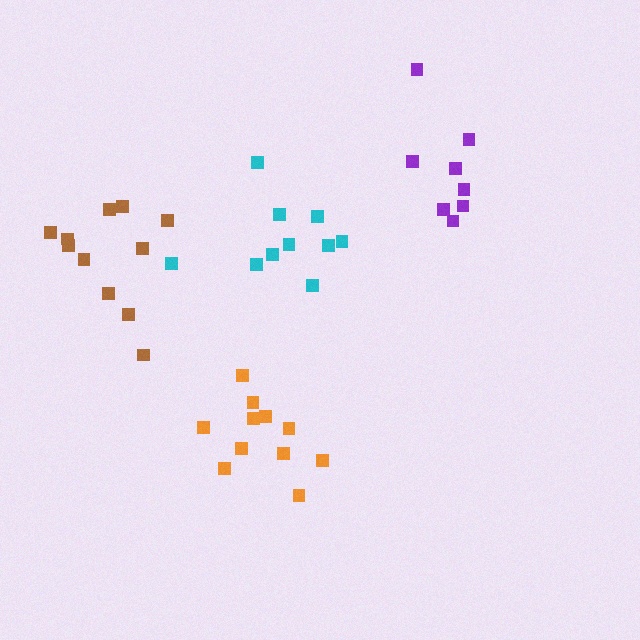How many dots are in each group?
Group 1: 11 dots, Group 2: 8 dots, Group 3: 11 dots, Group 4: 10 dots (40 total).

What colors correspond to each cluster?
The clusters are colored: orange, purple, brown, cyan.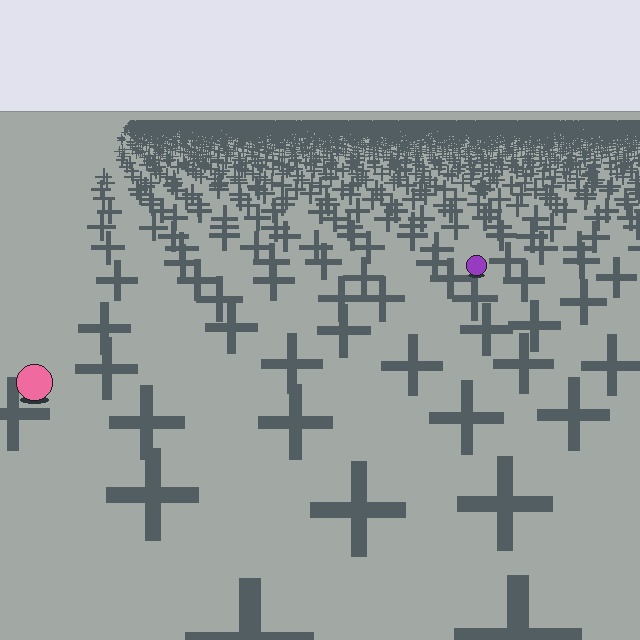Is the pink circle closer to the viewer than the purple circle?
Yes. The pink circle is closer — you can tell from the texture gradient: the ground texture is coarser near it.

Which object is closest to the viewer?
The pink circle is closest. The texture marks near it are larger and more spread out.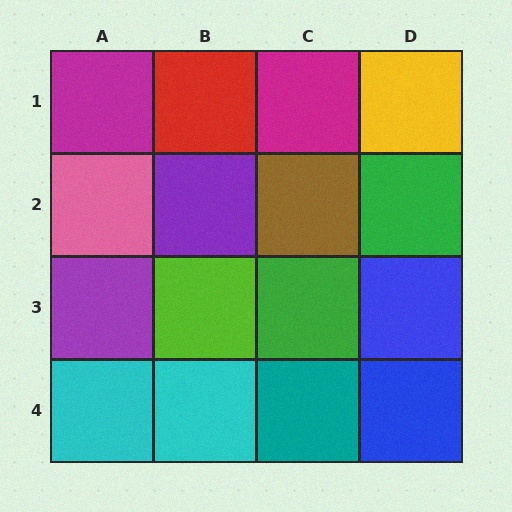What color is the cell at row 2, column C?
Brown.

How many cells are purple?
2 cells are purple.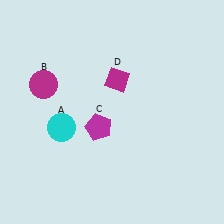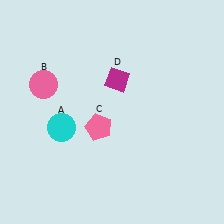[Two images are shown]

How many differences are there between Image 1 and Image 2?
There are 2 differences between the two images.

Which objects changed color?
B changed from magenta to pink. C changed from magenta to pink.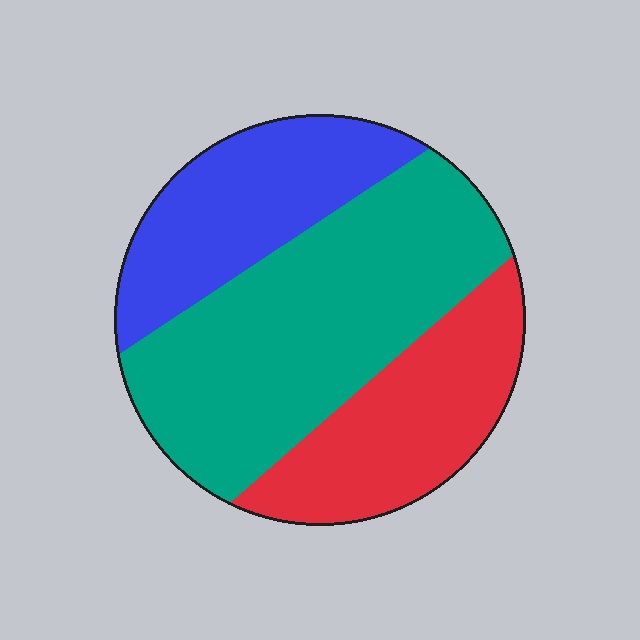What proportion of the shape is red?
Red takes up about one quarter (1/4) of the shape.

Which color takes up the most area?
Teal, at roughly 50%.